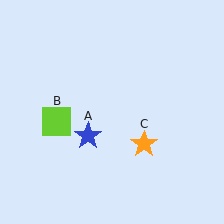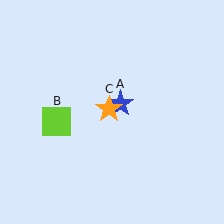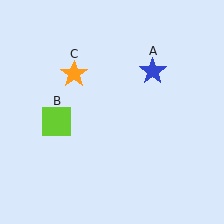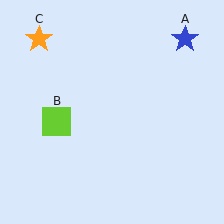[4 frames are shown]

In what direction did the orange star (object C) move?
The orange star (object C) moved up and to the left.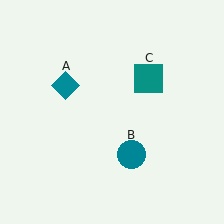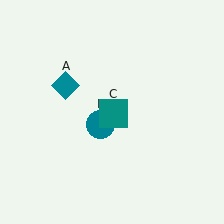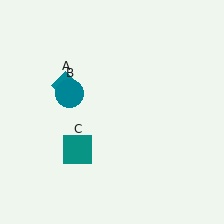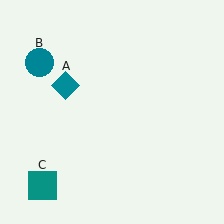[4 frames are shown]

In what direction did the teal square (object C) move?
The teal square (object C) moved down and to the left.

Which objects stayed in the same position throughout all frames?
Teal diamond (object A) remained stationary.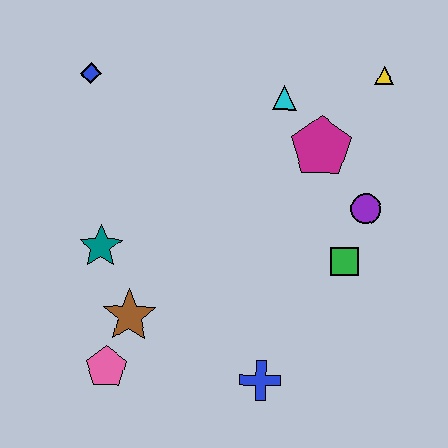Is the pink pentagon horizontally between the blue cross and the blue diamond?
Yes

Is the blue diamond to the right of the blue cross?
No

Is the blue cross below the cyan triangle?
Yes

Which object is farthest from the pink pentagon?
The yellow triangle is farthest from the pink pentagon.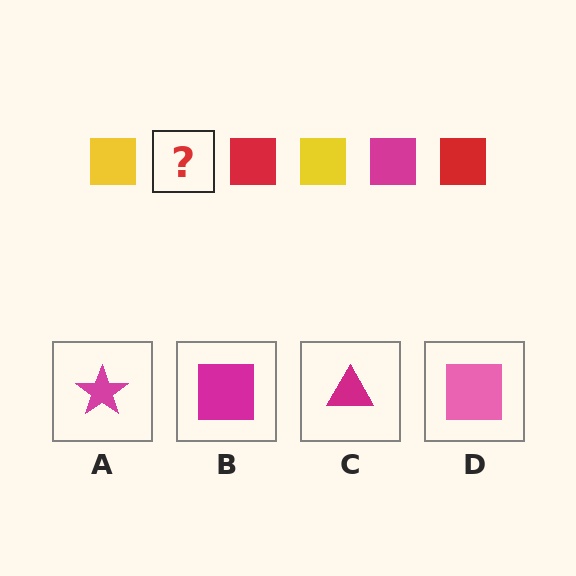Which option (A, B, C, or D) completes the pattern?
B.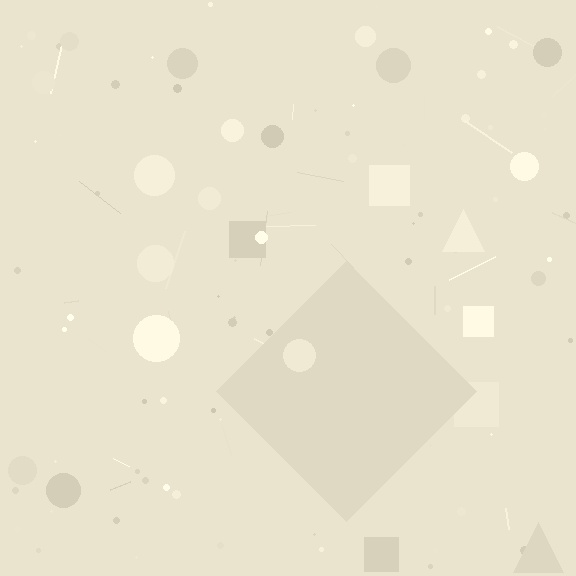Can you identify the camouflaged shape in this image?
The camouflaged shape is a diamond.